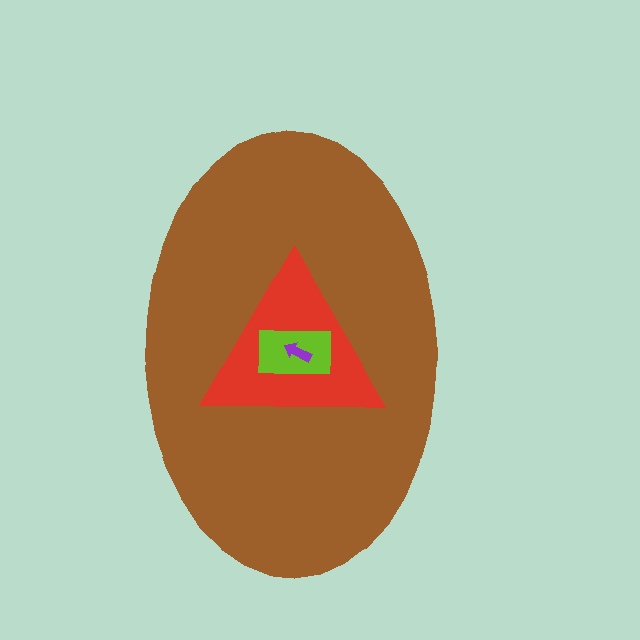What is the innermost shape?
The purple arrow.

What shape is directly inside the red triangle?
The lime rectangle.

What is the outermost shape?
The brown ellipse.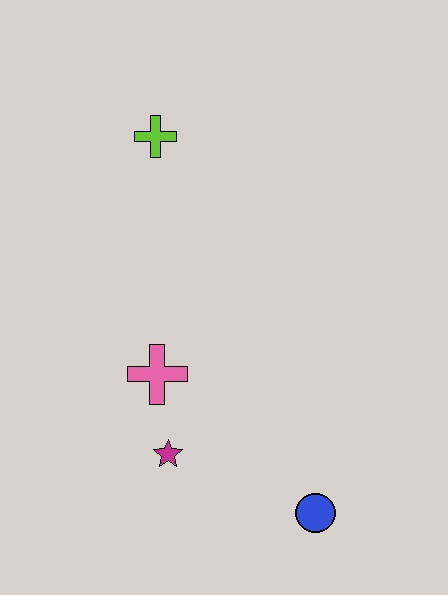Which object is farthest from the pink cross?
The lime cross is farthest from the pink cross.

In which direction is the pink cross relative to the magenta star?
The pink cross is above the magenta star.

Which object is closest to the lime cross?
The pink cross is closest to the lime cross.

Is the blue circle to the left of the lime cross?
No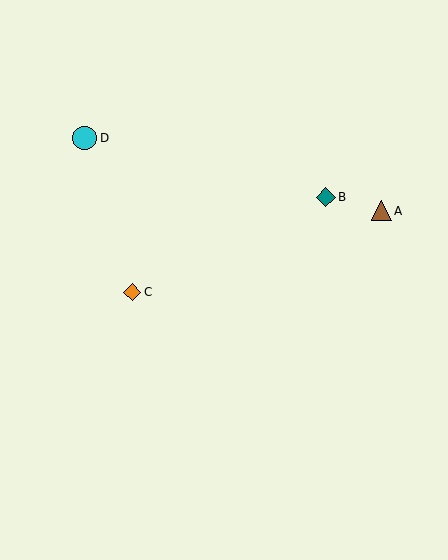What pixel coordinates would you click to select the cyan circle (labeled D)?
Click at (85, 138) to select the cyan circle D.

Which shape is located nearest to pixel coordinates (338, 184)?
The teal diamond (labeled B) at (326, 197) is nearest to that location.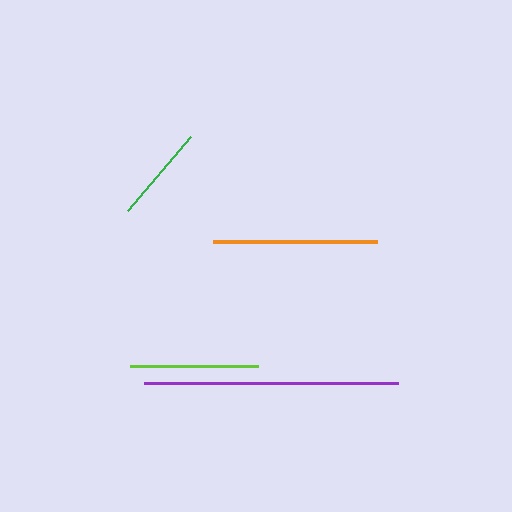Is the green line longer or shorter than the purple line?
The purple line is longer than the green line.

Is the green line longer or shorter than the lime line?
The lime line is longer than the green line.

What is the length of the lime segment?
The lime segment is approximately 128 pixels long.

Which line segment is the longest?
The purple line is the longest at approximately 254 pixels.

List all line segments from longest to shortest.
From longest to shortest: purple, orange, lime, green.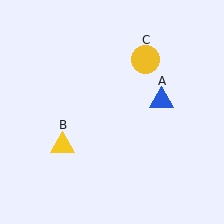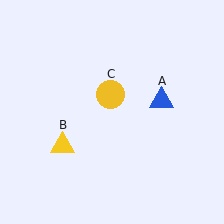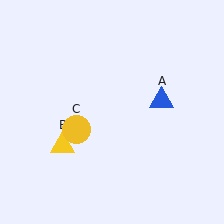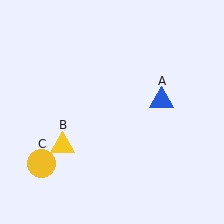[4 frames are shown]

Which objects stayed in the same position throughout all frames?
Blue triangle (object A) and yellow triangle (object B) remained stationary.